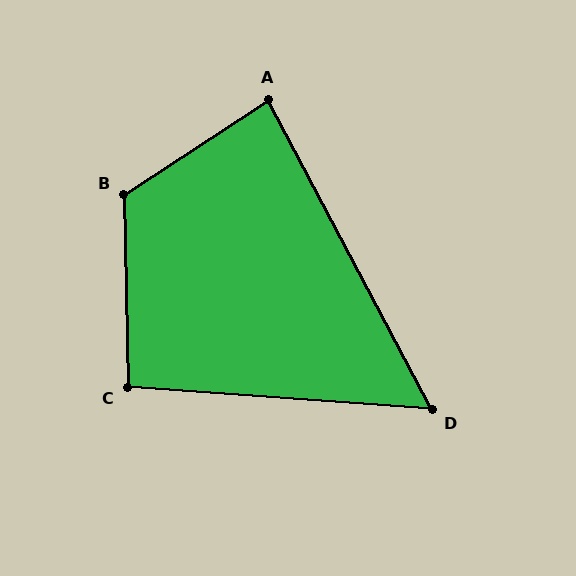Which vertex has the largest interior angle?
B, at approximately 122 degrees.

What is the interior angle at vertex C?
Approximately 95 degrees (obtuse).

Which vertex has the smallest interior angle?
D, at approximately 58 degrees.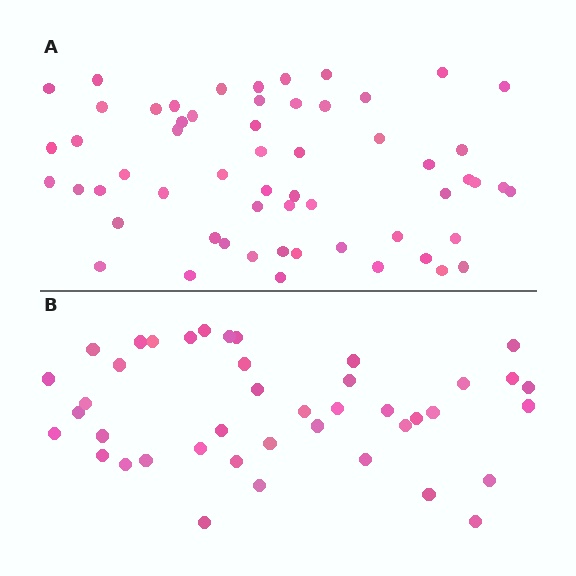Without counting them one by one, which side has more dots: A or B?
Region A (the top region) has more dots.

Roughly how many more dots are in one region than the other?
Region A has approximately 15 more dots than region B.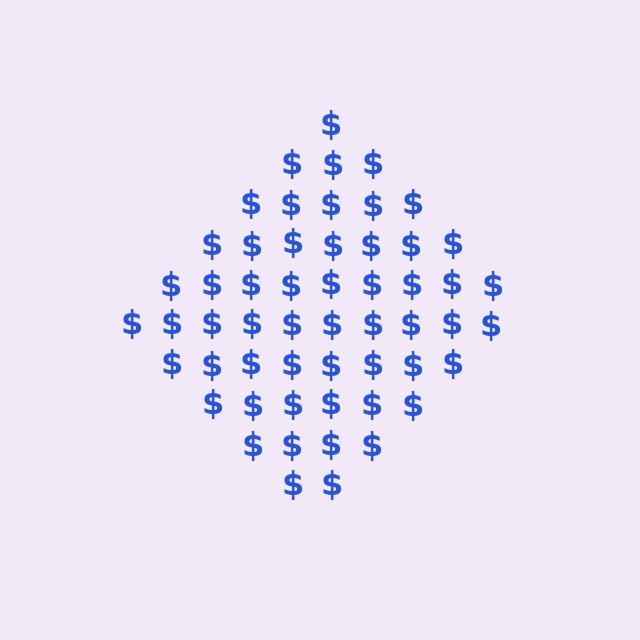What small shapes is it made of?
It is made of small dollar signs.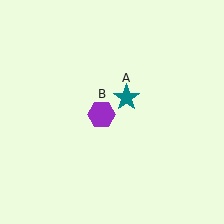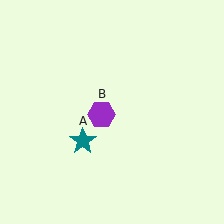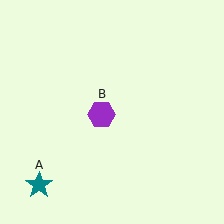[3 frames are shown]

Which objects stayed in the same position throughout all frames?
Purple hexagon (object B) remained stationary.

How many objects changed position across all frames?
1 object changed position: teal star (object A).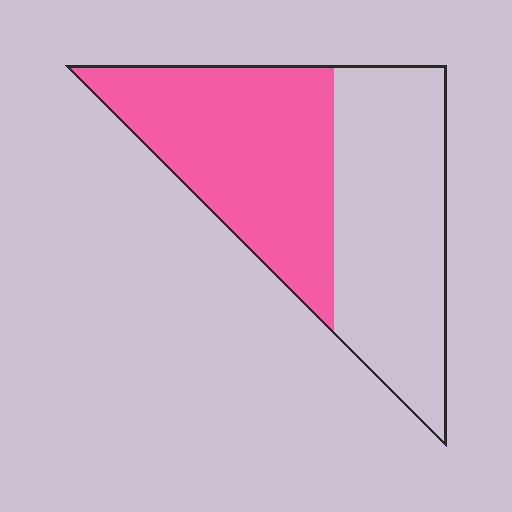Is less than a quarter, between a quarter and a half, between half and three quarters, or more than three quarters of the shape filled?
Between a quarter and a half.